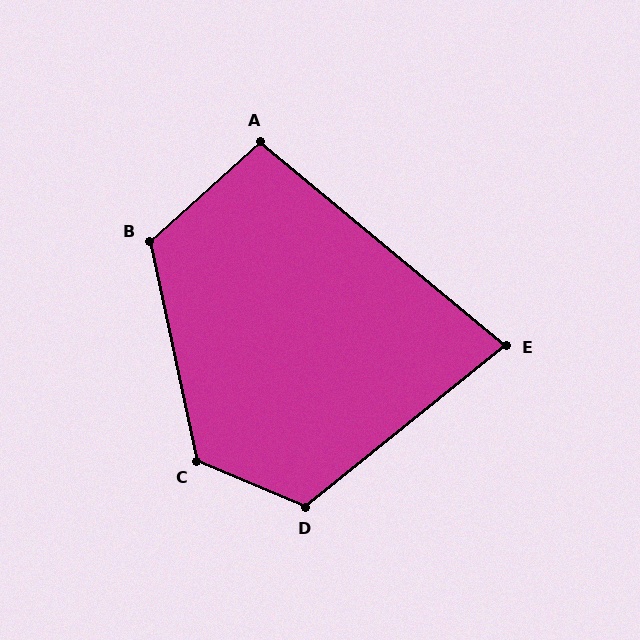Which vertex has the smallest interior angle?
E, at approximately 79 degrees.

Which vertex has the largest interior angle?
C, at approximately 125 degrees.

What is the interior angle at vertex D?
Approximately 118 degrees (obtuse).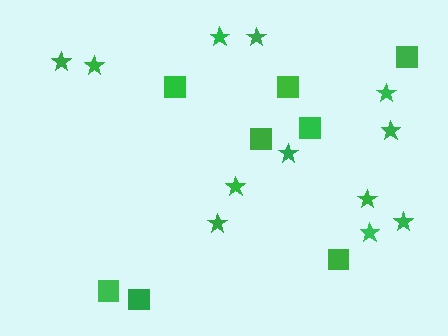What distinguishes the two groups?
There are 2 groups: one group of squares (8) and one group of stars (12).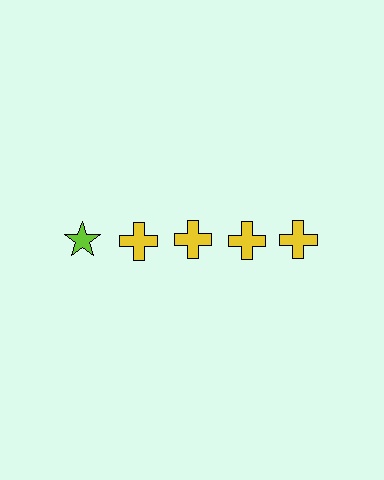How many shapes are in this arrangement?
There are 5 shapes arranged in a grid pattern.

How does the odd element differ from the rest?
It differs in both color (lime instead of yellow) and shape (star instead of cross).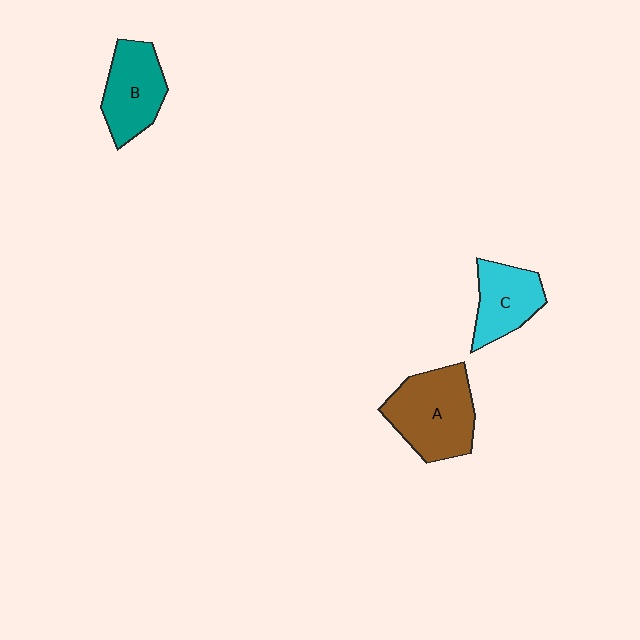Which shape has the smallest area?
Shape C (cyan).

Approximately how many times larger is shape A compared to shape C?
Approximately 1.5 times.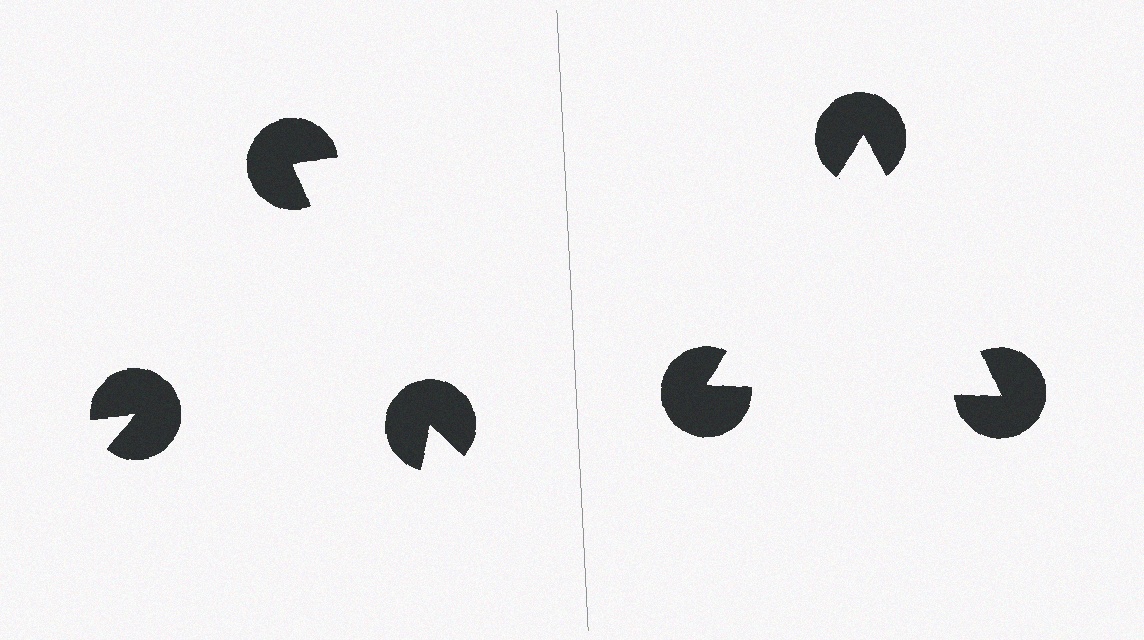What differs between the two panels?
The pac-man discs are positioned identically on both sides; only the wedge orientations differ. On the right they align to a triangle; on the left they are misaligned.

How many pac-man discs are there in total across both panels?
6 — 3 on each side.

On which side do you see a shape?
An illusory triangle appears on the right side. On the left side the wedge cuts are rotated, so no coherent shape forms.